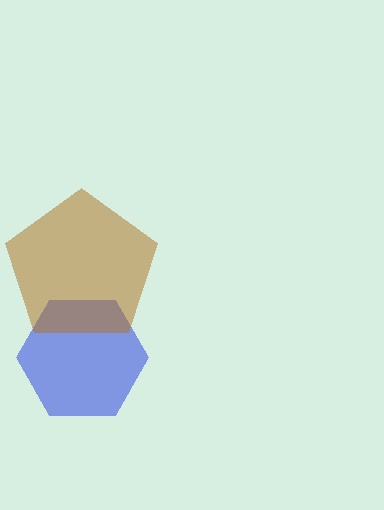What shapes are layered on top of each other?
The layered shapes are: a blue hexagon, a brown pentagon.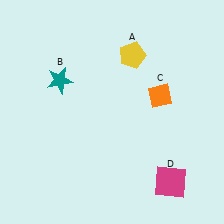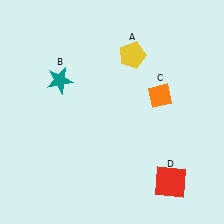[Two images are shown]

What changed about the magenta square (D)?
In Image 1, D is magenta. In Image 2, it changed to red.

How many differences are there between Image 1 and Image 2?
There is 1 difference between the two images.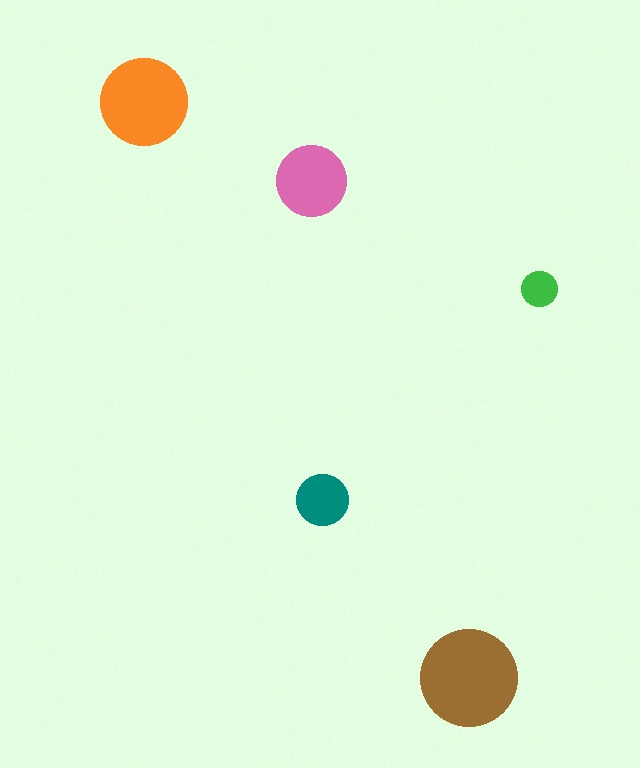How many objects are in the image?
There are 5 objects in the image.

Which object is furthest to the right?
The green circle is rightmost.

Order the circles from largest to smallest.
the brown one, the orange one, the pink one, the teal one, the green one.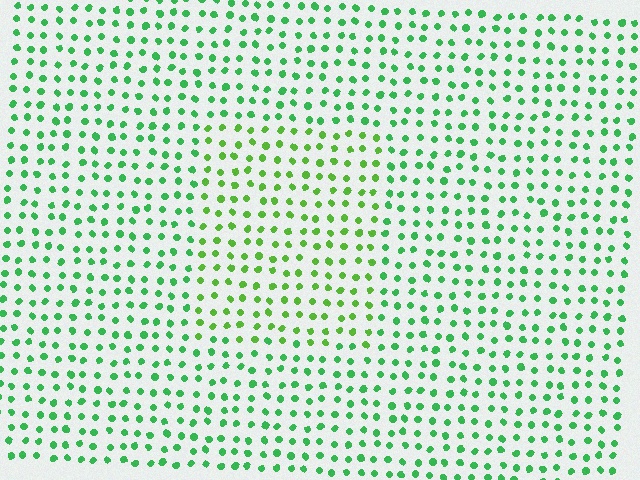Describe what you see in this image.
The image is filled with small green elements in a uniform arrangement. A rectangle-shaped region is visible where the elements are tinted to a slightly different hue, forming a subtle color boundary.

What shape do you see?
I see a rectangle.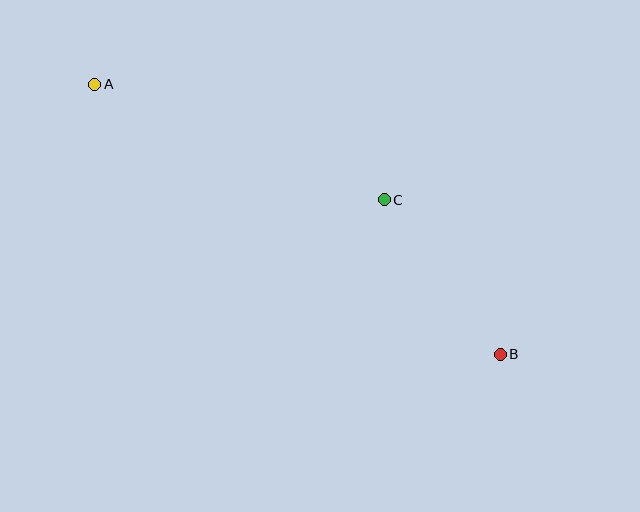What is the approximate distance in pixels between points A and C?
The distance between A and C is approximately 312 pixels.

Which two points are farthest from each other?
Points A and B are farthest from each other.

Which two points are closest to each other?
Points B and C are closest to each other.